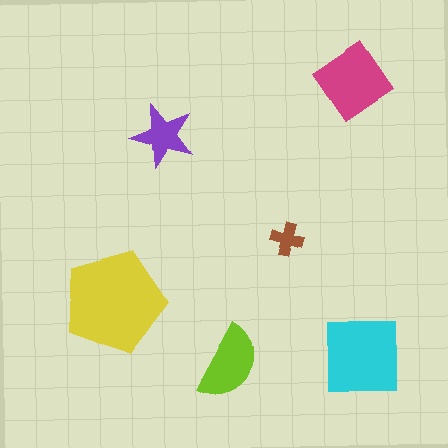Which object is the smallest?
The brown cross.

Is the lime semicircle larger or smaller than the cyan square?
Smaller.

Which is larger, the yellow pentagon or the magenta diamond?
The yellow pentagon.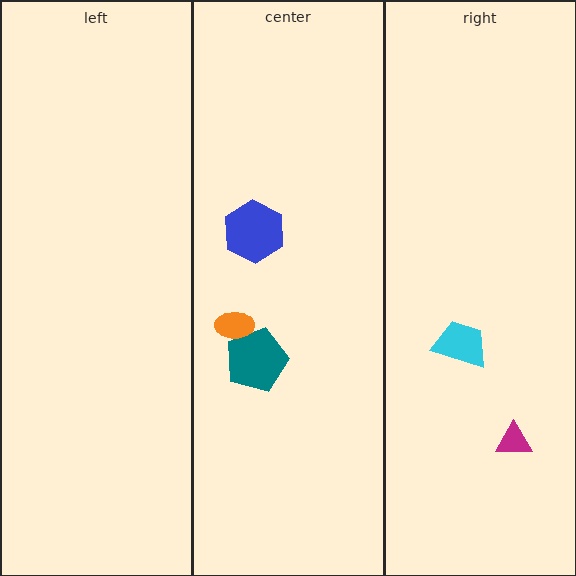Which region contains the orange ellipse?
The center region.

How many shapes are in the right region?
2.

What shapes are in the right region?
The cyan trapezoid, the magenta triangle.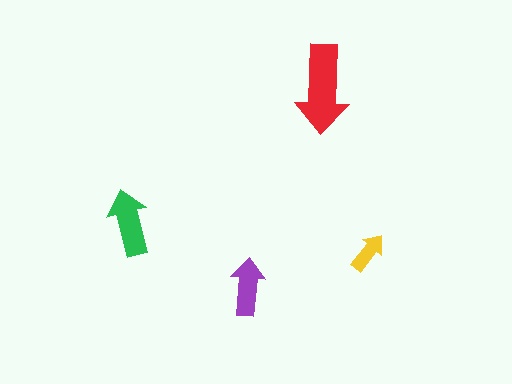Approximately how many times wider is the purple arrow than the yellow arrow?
About 1.5 times wider.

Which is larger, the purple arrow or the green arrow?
The green one.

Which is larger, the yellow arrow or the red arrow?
The red one.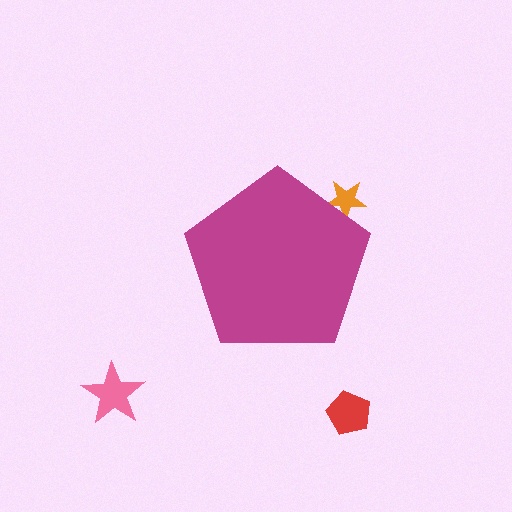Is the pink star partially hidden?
No, the pink star is fully visible.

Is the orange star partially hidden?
Yes, the orange star is partially hidden behind the magenta pentagon.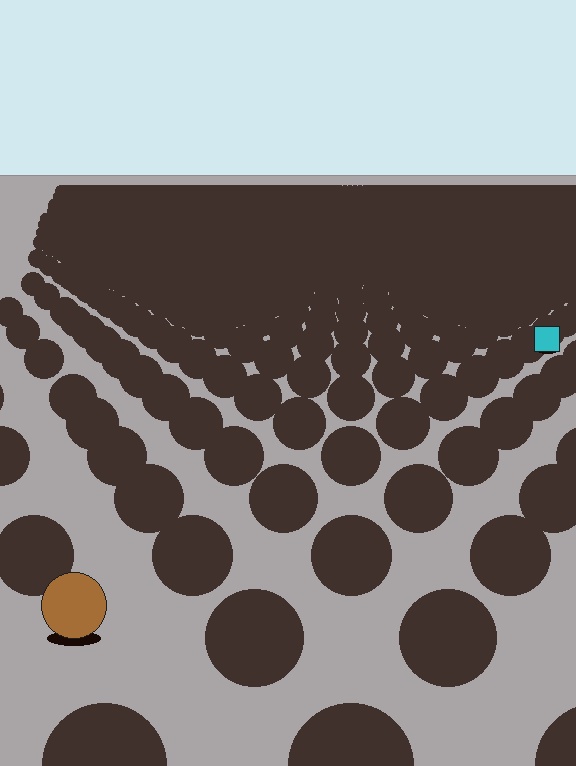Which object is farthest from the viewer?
The cyan square is farthest from the viewer. It appears smaller and the ground texture around it is denser.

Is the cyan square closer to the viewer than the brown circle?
No. The brown circle is closer — you can tell from the texture gradient: the ground texture is coarser near it.